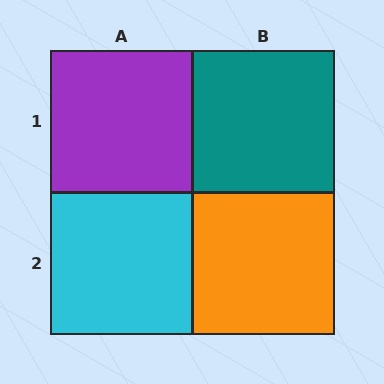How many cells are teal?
1 cell is teal.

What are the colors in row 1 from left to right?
Purple, teal.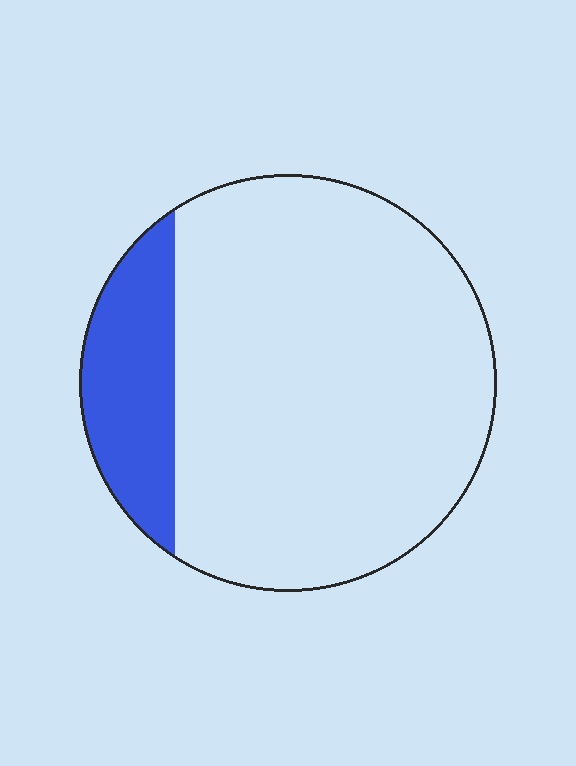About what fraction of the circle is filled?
About one sixth (1/6).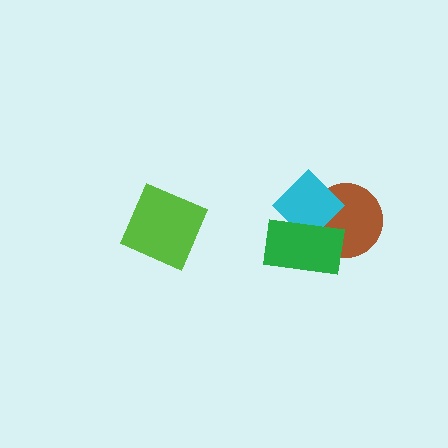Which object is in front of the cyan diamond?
The green rectangle is in front of the cyan diamond.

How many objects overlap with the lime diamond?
0 objects overlap with the lime diamond.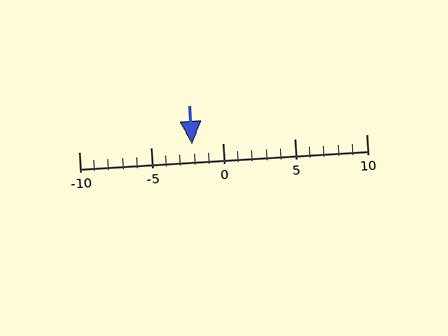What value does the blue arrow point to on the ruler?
The blue arrow points to approximately -2.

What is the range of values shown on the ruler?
The ruler shows values from -10 to 10.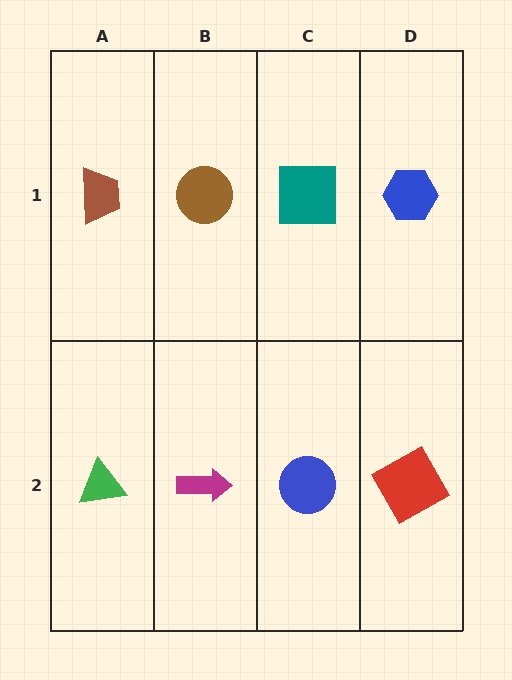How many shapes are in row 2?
4 shapes.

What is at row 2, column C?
A blue circle.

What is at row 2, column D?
A red square.